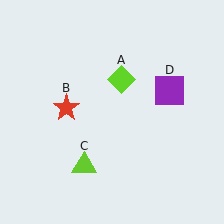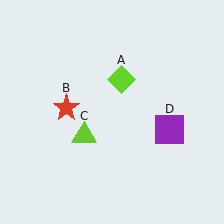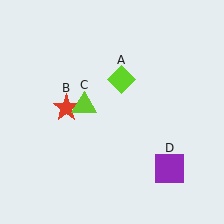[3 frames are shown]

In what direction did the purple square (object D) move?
The purple square (object D) moved down.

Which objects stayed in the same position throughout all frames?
Lime diamond (object A) and red star (object B) remained stationary.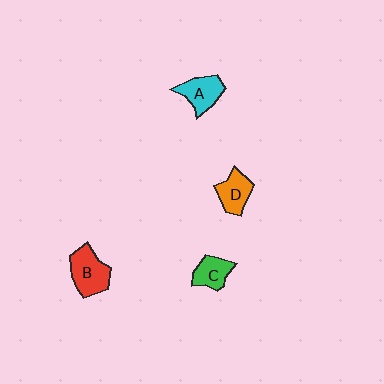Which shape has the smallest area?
Shape C (green).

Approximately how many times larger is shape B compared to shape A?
Approximately 1.2 times.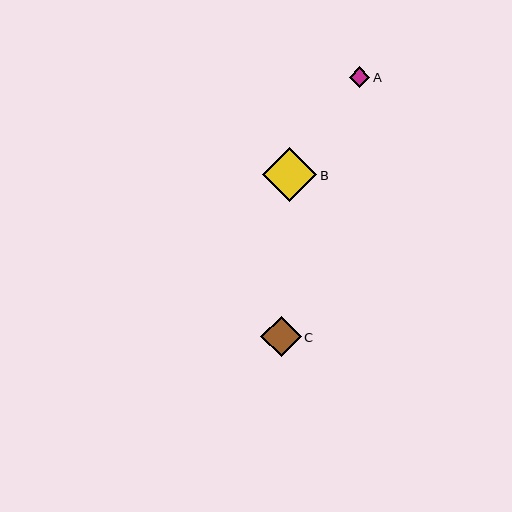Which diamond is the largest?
Diamond B is the largest with a size of approximately 54 pixels.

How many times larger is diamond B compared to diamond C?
Diamond B is approximately 1.3 times the size of diamond C.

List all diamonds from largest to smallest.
From largest to smallest: B, C, A.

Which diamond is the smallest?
Diamond A is the smallest with a size of approximately 21 pixels.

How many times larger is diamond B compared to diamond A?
Diamond B is approximately 2.6 times the size of diamond A.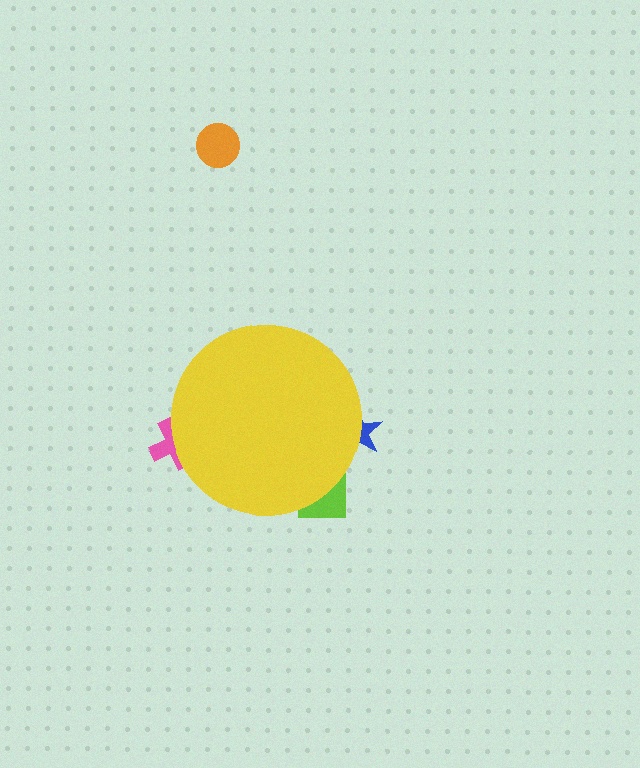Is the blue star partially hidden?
Yes, the blue star is partially hidden behind the yellow circle.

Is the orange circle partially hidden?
No, the orange circle is fully visible.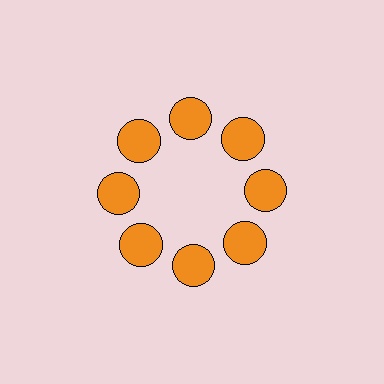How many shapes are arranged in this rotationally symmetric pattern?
There are 8 shapes, arranged in 8 groups of 1.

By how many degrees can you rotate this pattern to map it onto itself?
The pattern maps onto itself every 45 degrees of rotation.